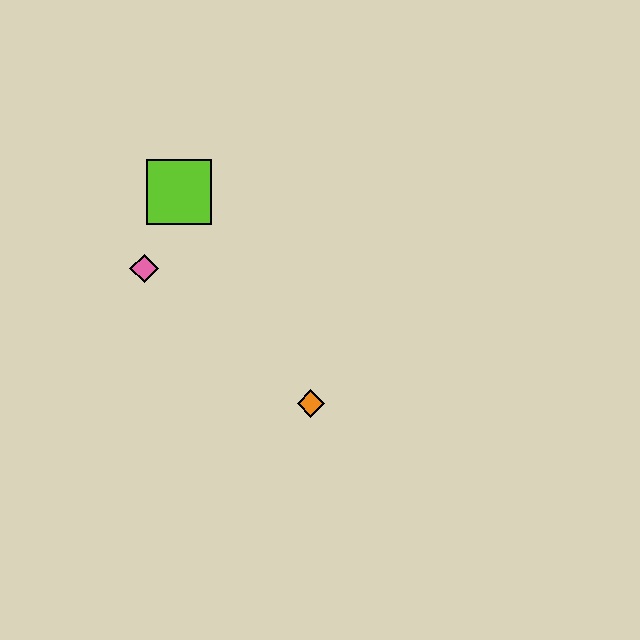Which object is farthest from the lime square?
The orange diamond is farthest from the lime square.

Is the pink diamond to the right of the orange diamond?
No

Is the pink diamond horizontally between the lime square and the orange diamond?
No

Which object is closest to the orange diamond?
The pink diamond is closest to the orange diamond.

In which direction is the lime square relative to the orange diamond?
The lime square is above the orange diamond.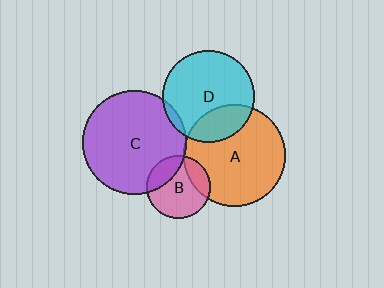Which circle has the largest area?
Circle C (purple).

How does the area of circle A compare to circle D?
Approximately 1.2 times.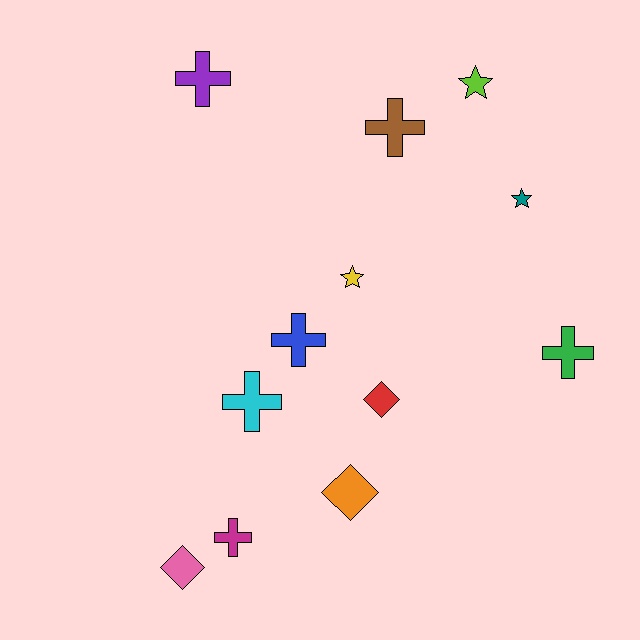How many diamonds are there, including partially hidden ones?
There are 3 diamonds.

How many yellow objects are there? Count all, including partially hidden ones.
There is 1 yellow object.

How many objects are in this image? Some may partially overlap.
There are 12 objects.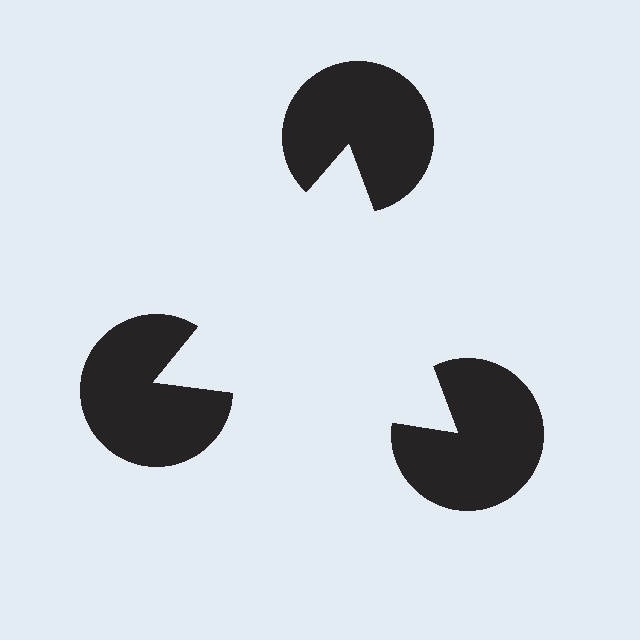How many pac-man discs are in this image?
There are 3 — one at each vertex of the illusory triangle.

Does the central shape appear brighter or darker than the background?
It typically appears slightly brighter than the background, even though no actual brightness change is drawn.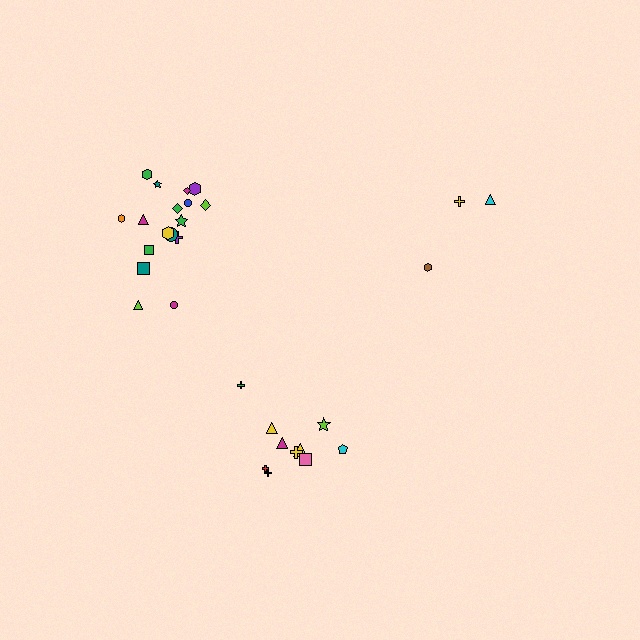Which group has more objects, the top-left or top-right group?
The top-left group.